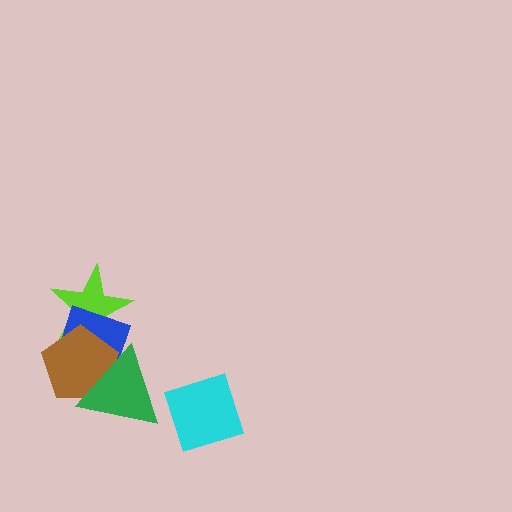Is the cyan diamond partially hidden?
No, no other shape covers it.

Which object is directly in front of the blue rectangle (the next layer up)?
The brown pentagon is directly in front of the blue rectangle.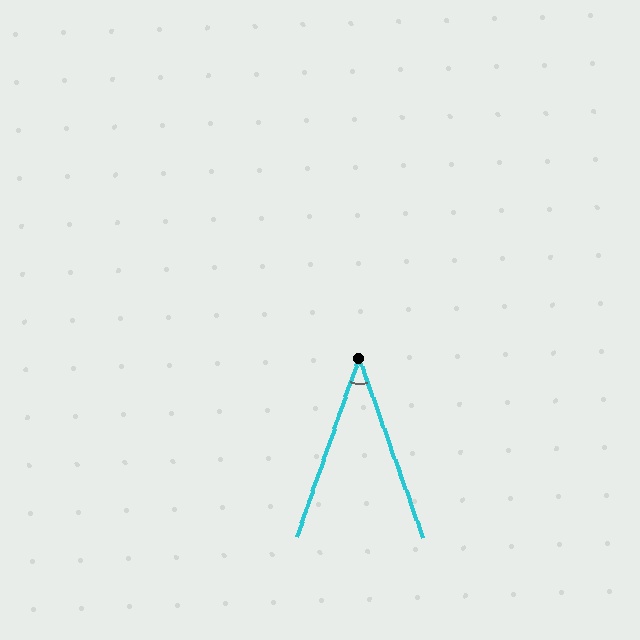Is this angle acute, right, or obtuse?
It is acute.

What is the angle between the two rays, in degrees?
Approximately 39 degrees.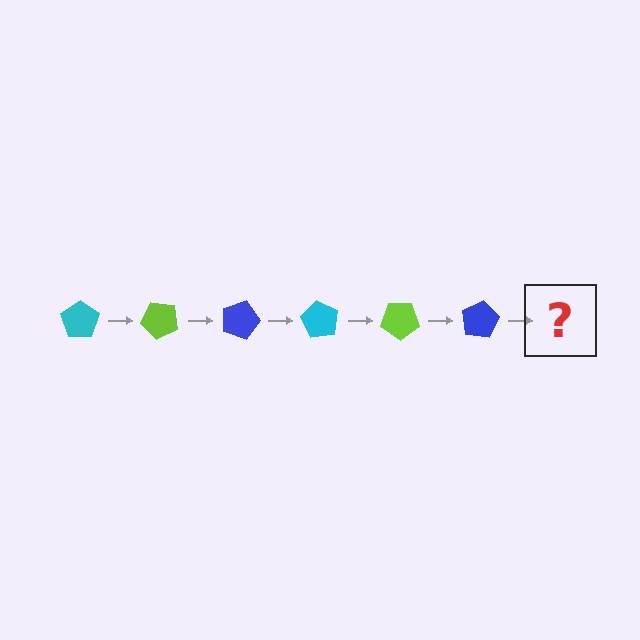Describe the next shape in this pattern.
It should be a cyan pentagon, rotated 270 degrees from the start.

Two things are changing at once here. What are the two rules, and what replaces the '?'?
The two rules are that it rotates 45 degrees each step and the color cycles through cyan, lime, and blue. The '?' should be a cyan pentagon, rotated 270 degrees from the start.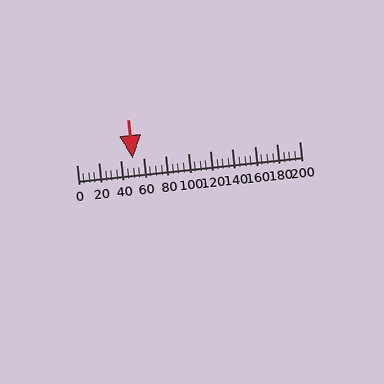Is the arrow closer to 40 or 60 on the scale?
The arrow is closer to 60.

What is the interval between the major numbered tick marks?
The major tick marks are spaced 20 units apart.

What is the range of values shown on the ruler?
The ruler shows values from 0 to 200.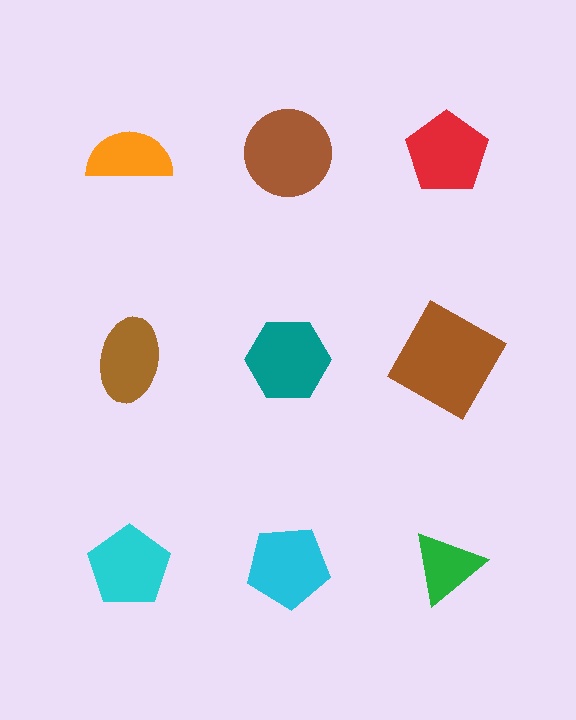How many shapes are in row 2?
3 shapes.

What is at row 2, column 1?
A brown ellipse.